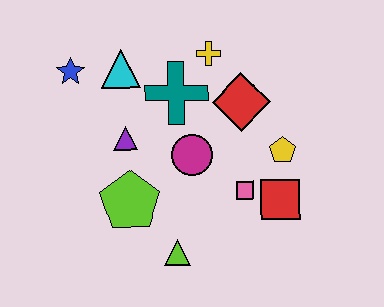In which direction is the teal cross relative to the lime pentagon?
The teal cross is above the lime pentagon.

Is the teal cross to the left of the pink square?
Yes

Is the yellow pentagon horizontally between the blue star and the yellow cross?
No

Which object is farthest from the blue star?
The red square is farthest from the blue star.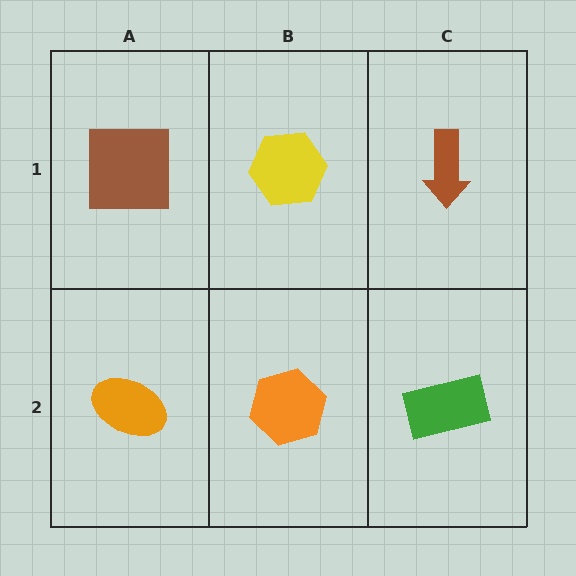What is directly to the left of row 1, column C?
A yellow hexagon.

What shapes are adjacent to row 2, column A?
A brown square (row 1, column A), an orange hexagon (row 2, column B).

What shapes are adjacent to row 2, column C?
A brown arrow (row 1, column C), an orange hexagon (row 2, column B).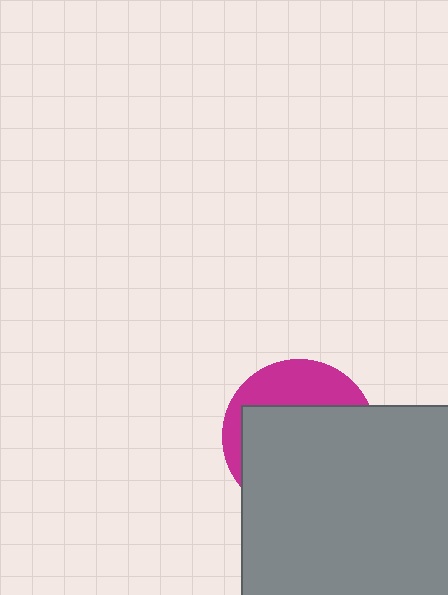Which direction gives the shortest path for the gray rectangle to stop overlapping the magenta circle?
Moving down gives the shortest separation.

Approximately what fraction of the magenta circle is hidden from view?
Roughly 68% of the magenta circle is hidden behind the gray rectangle.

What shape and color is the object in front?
The object in front is a gray rectangle.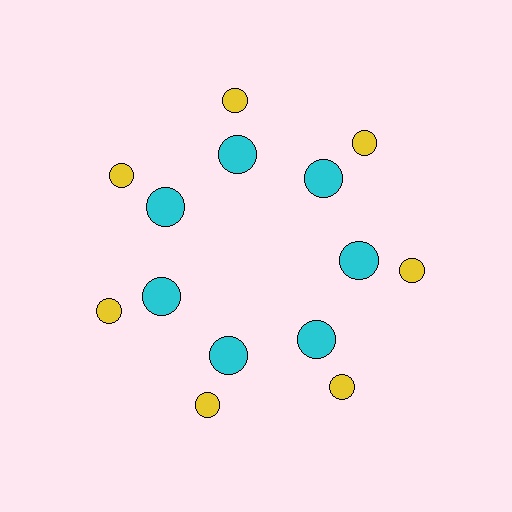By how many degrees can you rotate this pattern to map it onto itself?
The pattern maps onto itself every 51 degrees of rotation.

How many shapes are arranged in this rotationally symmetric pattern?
There are 14 shapes, arranged in 7 groups of 2.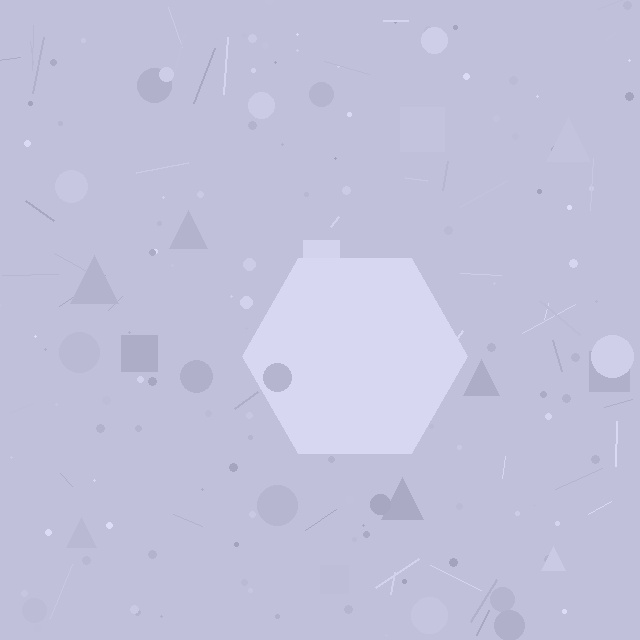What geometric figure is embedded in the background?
A hexagon is embedded in the background.